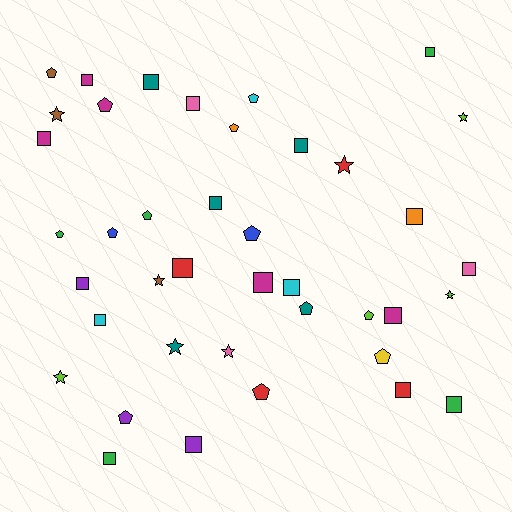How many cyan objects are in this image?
There are 3 cyan objects.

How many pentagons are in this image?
There are 13 pentagons.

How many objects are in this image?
There are 40 objects.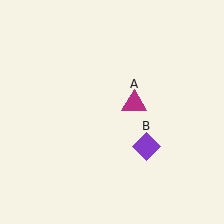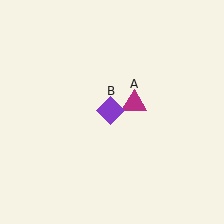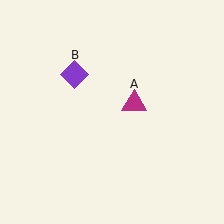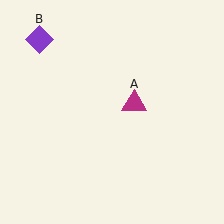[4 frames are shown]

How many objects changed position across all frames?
1 object changed position: purple diamond (object B).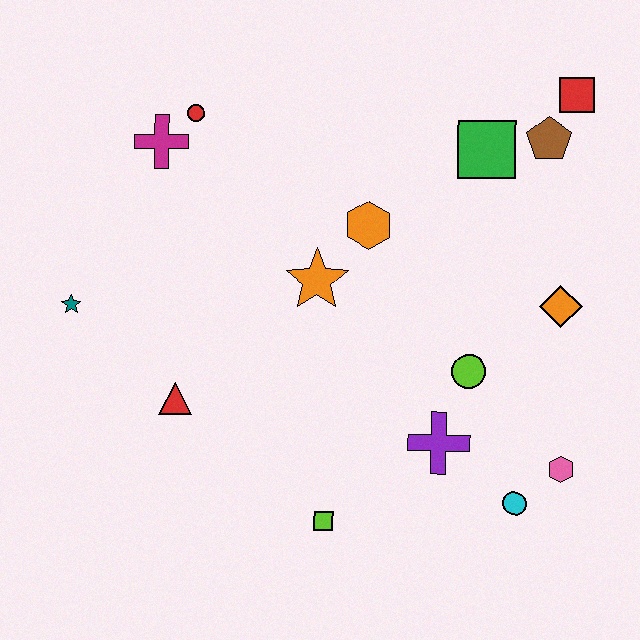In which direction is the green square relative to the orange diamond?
The green square is above the orange diamond.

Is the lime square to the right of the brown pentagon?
No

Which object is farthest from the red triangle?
The red square is farthest from the red triangle.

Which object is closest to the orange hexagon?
The orange star is closest to the orange hexagon.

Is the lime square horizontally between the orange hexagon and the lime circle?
No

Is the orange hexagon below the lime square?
No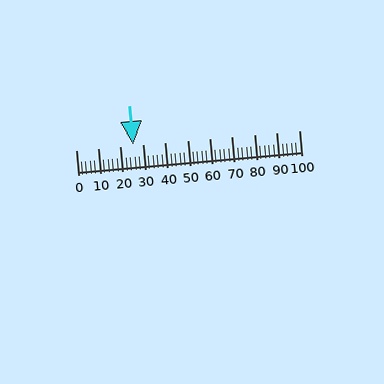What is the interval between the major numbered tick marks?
The major tick marks are spaced 10 units apart.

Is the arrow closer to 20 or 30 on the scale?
The arrow is closer to 30.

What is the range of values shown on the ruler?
The ruler shows values from 0 to 100.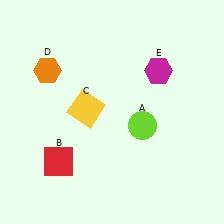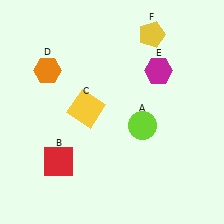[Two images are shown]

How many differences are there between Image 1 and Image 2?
There is 1 difference between the two images.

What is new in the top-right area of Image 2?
A yellow pentagon (F) was added in the top-right area of Image 2.